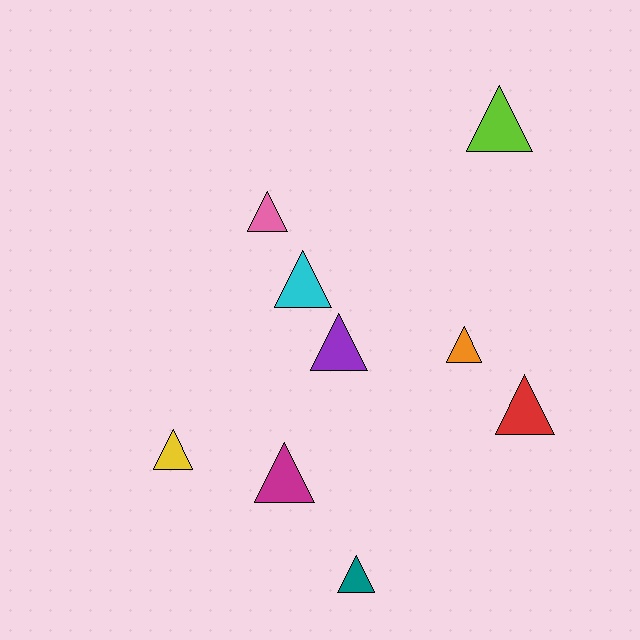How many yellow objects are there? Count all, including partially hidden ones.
There is 1 yellow object.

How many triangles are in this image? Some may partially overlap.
There are 9 triangles.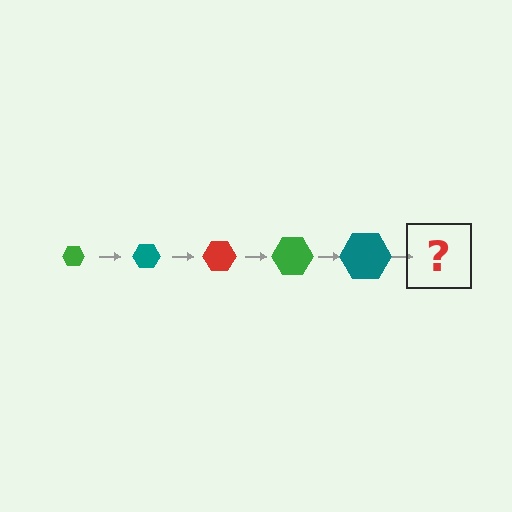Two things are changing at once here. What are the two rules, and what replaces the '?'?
The two rules are that the hexagon grows larger each step and the color cycles through green, teal, and red. The '?' should be a red hexagon, larger than the previous one.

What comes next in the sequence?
The next element should be a red hexagon, larger than the previous one.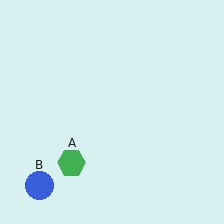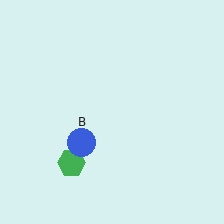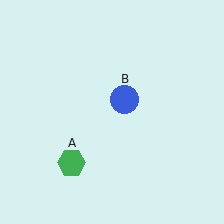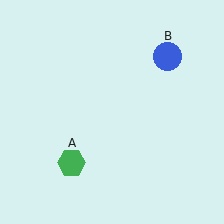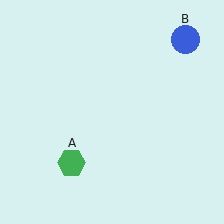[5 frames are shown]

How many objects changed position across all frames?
1 object changed position: blue circle (object B).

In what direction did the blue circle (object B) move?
The blue circle (object B) moved up and to the right.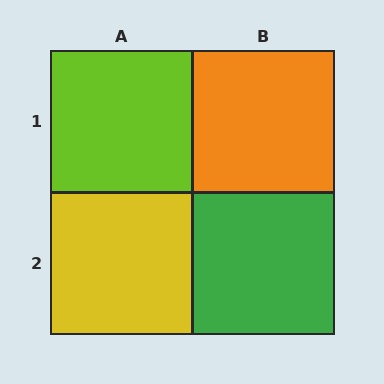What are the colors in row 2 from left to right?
Yellow, green.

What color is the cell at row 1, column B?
Orange.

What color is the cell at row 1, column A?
Lime.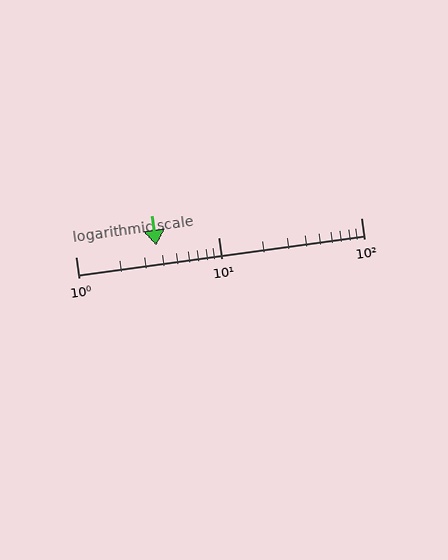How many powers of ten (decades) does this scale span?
The scale spans 2 decades, from 1 to 100.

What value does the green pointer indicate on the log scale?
The pointer indicates approximately 3.7.